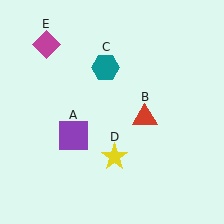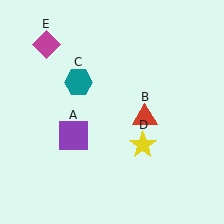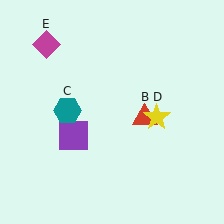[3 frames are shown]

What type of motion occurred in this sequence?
The teal hexagon (object C), yellow star (object D) rotated counterclockwise around the center of the scene.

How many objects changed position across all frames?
2 objects changed position: teal hexagon (object C), yellow star (object D).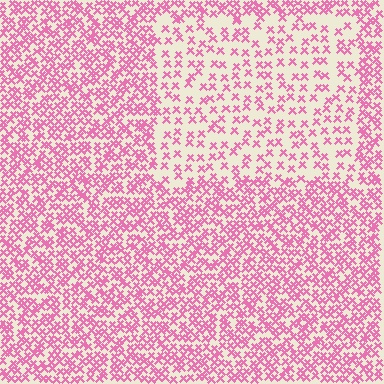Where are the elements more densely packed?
The elements are more densely packed outside the rectangle boundary.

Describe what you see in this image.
The image contains small pink elements arranged at two different densities. A rectangle-shaped region is visible where the elements are less densely packed than the surrounding area.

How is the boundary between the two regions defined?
The boundary is defined by a change in element density (approximately 2.2x ratio). All elements are the same color, size, and shape.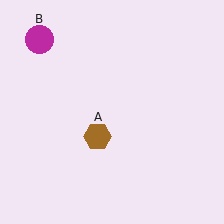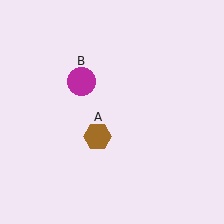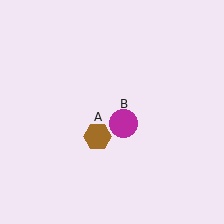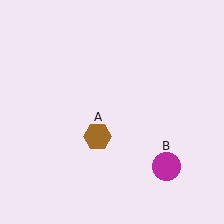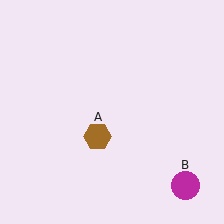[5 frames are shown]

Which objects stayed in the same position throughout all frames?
Brown hexagon (object A) remained stationary.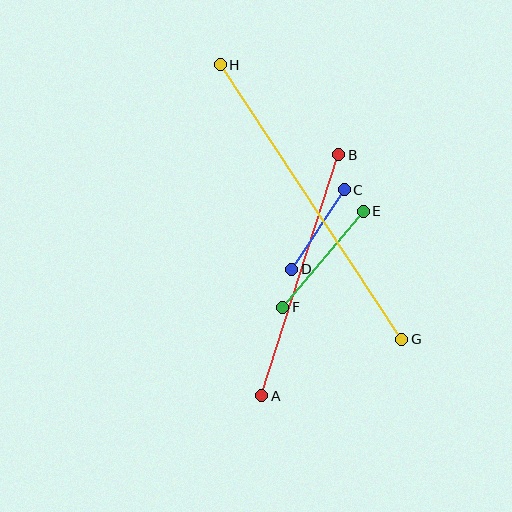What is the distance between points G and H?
The distance is approximately 329 pixels.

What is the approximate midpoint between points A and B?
The midpoint is at approximately (300, 275) pixels.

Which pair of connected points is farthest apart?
Points G and H are farthest apart.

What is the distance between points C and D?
The distance is approximately 95 pixels.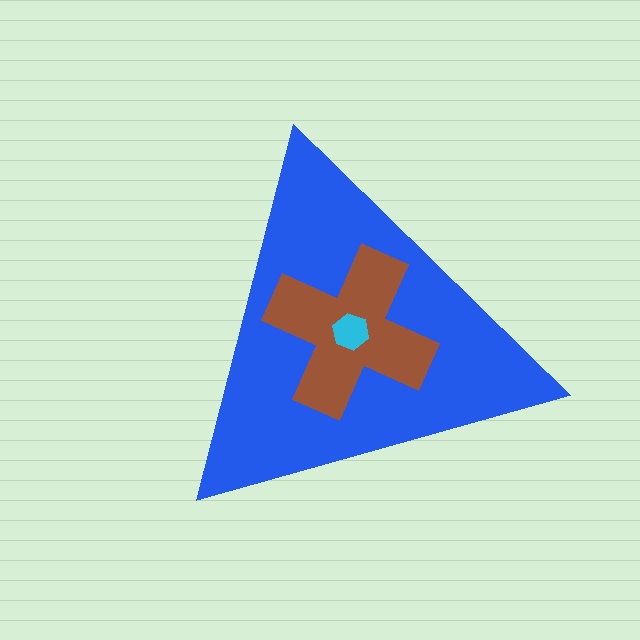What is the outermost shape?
The blue triangle.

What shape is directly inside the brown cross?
The cyan hexagon.